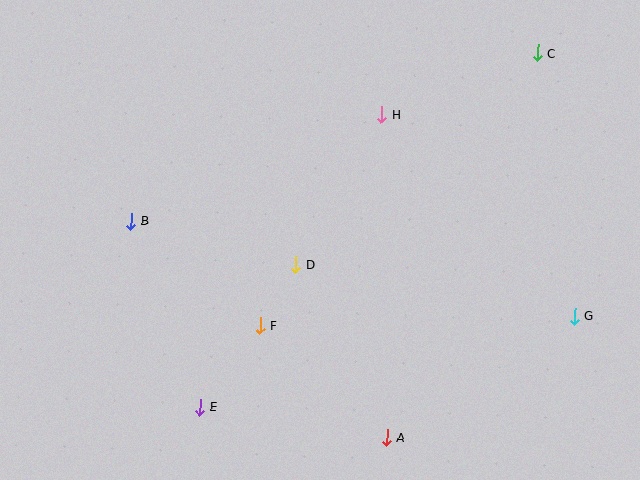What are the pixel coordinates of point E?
Point E is at (200, 407).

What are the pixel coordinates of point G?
Point G is at (575, 316).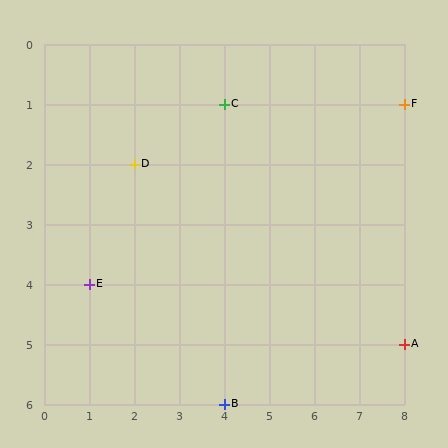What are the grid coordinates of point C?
Point C is at grid coordinates (4, 1).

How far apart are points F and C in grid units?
Points F and C are 4 columns apart.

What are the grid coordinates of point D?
Point D is at grid coordinates (2, 2).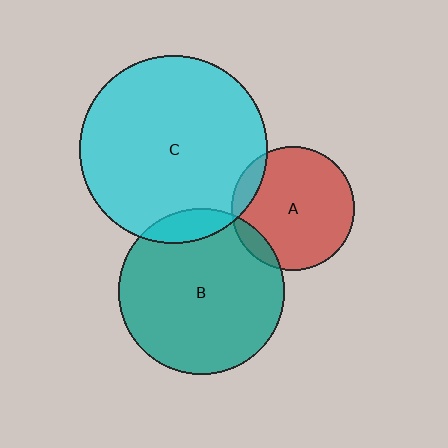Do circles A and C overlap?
Yes.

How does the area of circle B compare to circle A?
Approximately 1.8 times.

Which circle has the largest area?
Circle C (cyan).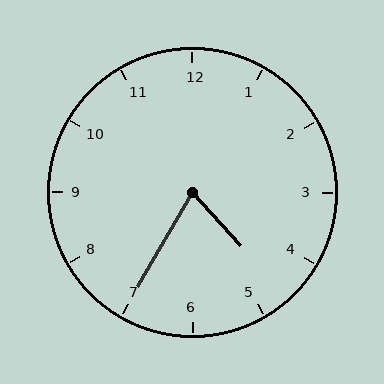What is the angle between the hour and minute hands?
Approximately 72 degrees.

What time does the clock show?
4:35.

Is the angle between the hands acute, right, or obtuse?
It is acute.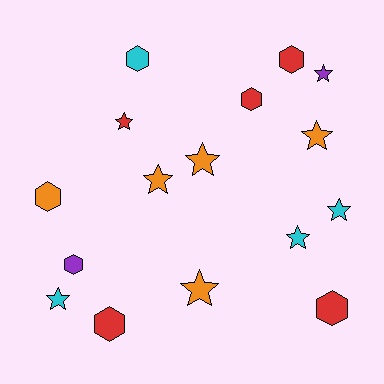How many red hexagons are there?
There are 4 red hexagons.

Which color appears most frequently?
Red, with 5 objects.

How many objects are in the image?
There are 16 objects.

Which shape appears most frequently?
Star, with 9 objects.